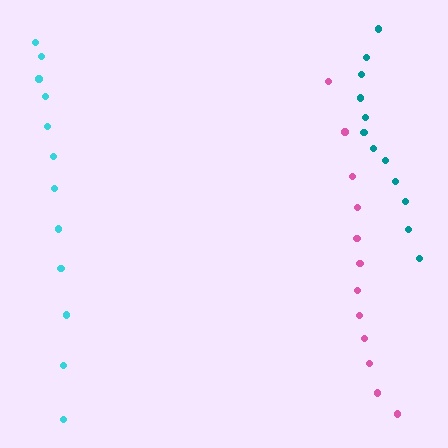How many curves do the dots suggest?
There are 3 distinct paths.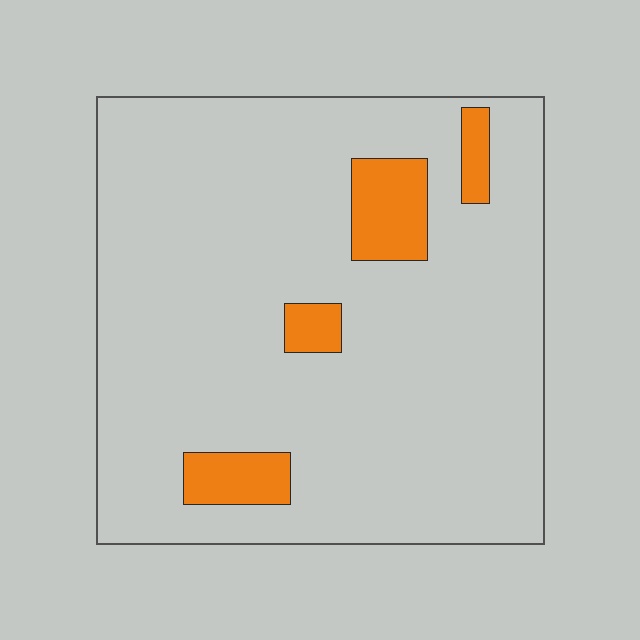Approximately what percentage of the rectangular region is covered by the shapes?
Approximately 10%.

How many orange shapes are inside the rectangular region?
4.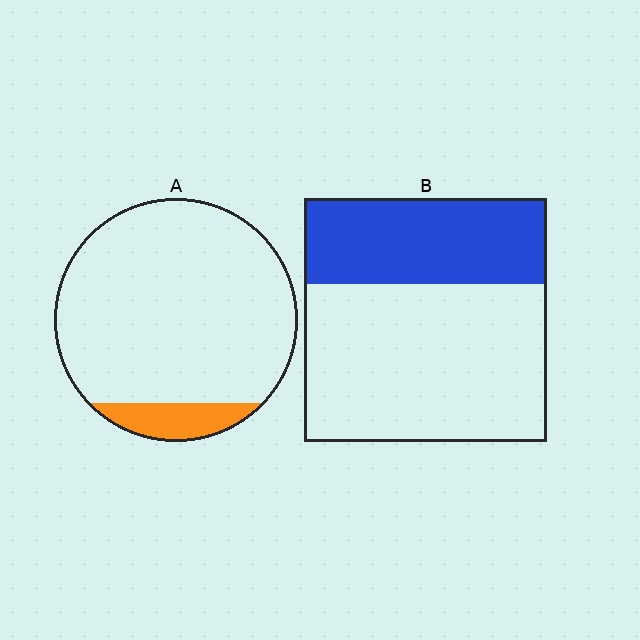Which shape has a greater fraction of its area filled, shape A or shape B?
Shape B.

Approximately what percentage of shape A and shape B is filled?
A is approximately 10% and B is approximately 35%.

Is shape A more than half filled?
No.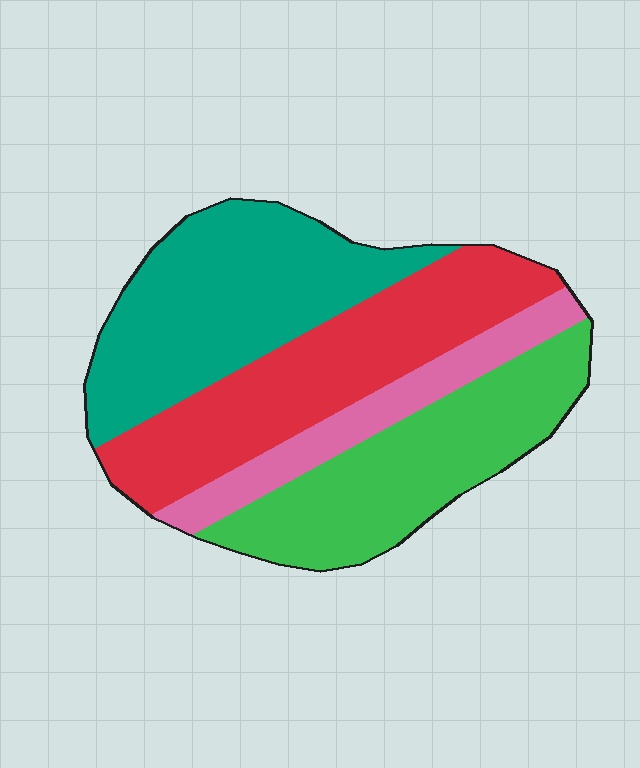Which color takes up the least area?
Pink, at roughly 15%.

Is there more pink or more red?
Red.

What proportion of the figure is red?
Red takes up between a quarter and a half of the figure.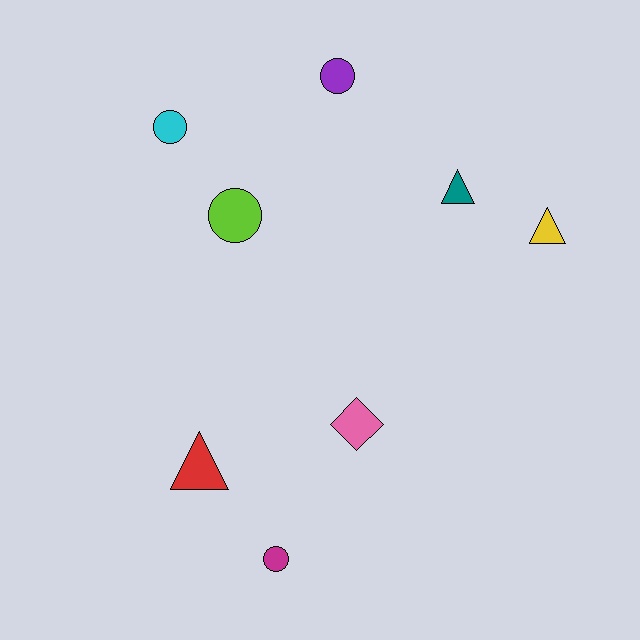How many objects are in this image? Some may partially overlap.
There are 8 objects.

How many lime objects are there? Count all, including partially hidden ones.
There is 1 lime object.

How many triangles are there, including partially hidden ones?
There are 3 triangles.